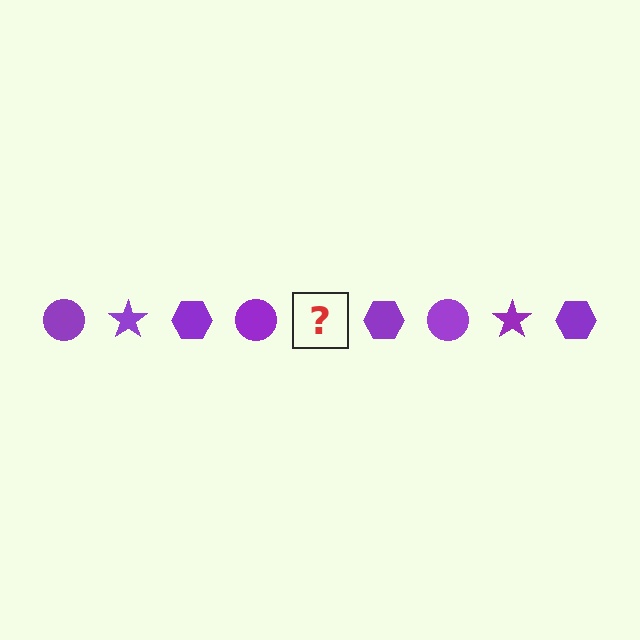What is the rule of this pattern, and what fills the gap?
The rule is that the pattern cycles through circle, star, hexagon shapes in purple. The gap should be filled with a purple star.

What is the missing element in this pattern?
The missing element is a purple star.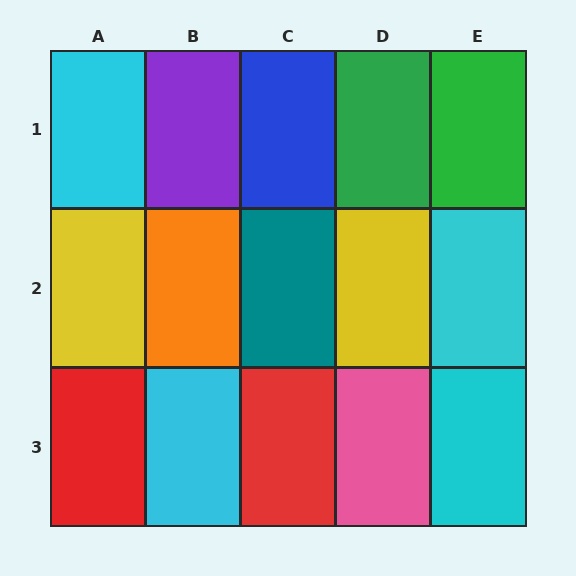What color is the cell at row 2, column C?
Teal.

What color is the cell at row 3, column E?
Cyan.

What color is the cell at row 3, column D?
Pink.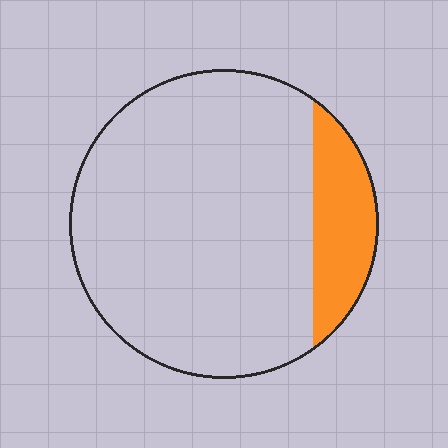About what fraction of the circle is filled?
About one sixth (1/6).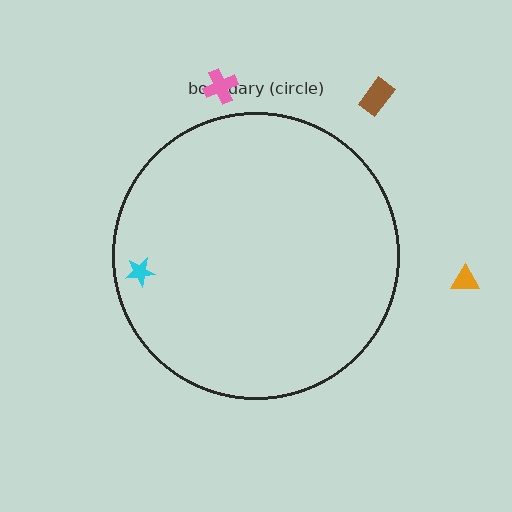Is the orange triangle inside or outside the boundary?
Outside.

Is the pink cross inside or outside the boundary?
Outside.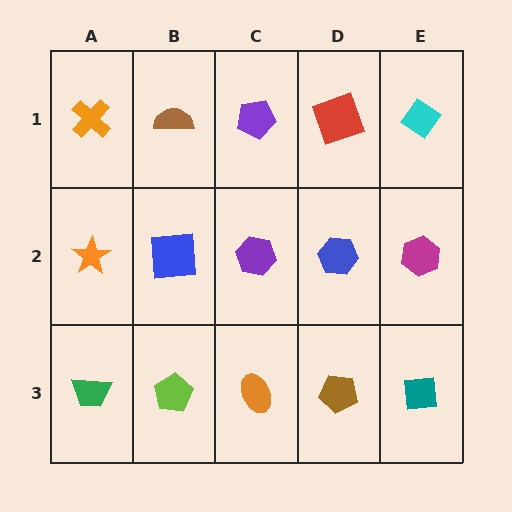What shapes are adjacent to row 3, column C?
A purple hexagon (row 2, column C), a lime pentagon (row 3, column B), a brown pentagon (row 3, column D).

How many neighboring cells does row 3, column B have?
3.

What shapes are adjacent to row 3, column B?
A blue square (row 2, column B), a green trapezoid (row 3, column A), an orange ellipse (row 3, column C).